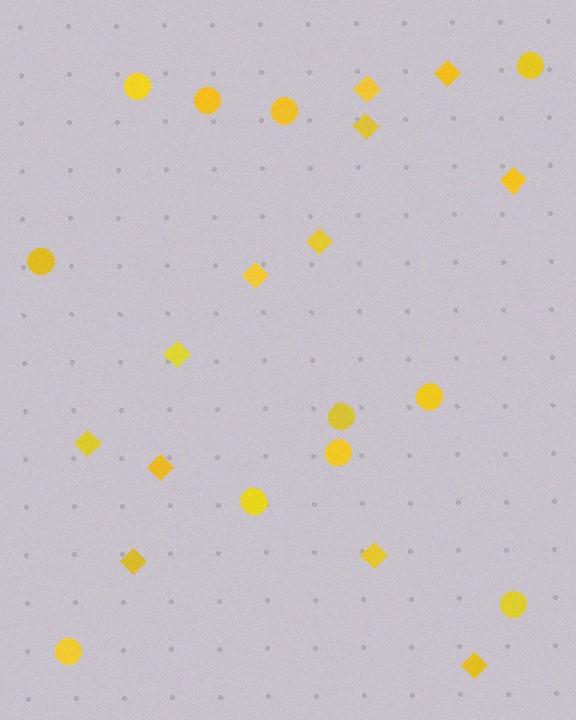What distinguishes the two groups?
There are 2 groups: one group of diamonds (12) and one group of circles (11).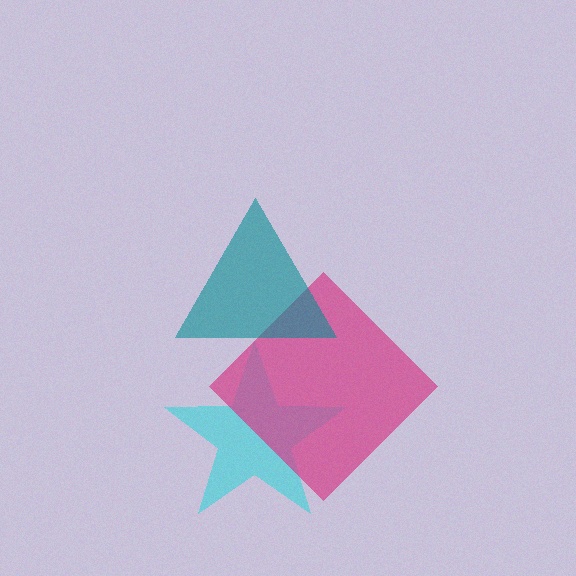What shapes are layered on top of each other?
The layered shapes are: a cyan star, a magenta diamond, a teal triangle.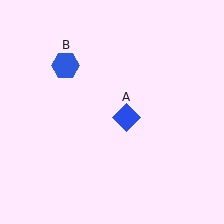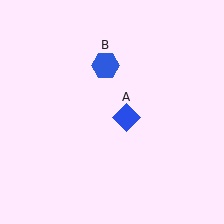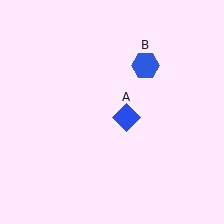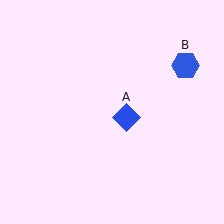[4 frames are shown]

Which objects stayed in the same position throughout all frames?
Blue diamond (object A) remained stationary.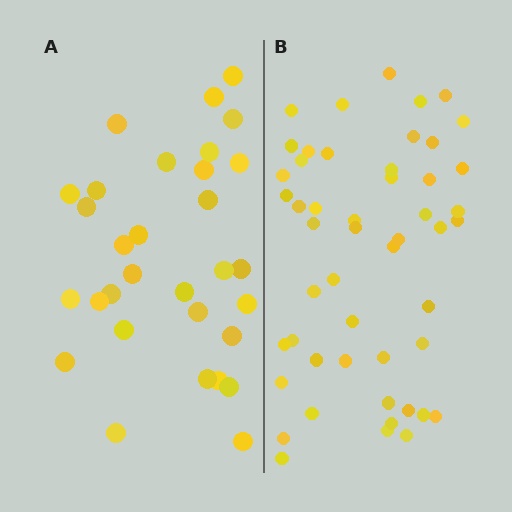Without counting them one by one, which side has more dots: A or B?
Region B (the right region) has more dots.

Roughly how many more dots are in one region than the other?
Region B has approximately 20 more dots than region A.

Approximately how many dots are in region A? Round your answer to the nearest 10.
About 30 dots. (The exact count is 31, which rounds to 30.)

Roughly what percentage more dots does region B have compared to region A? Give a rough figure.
About 60% more.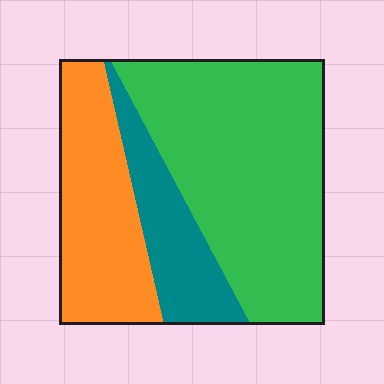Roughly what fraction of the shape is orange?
Orange covers about 30% of the shape.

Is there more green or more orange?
Green.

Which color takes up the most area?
Green, at roughly 55%.